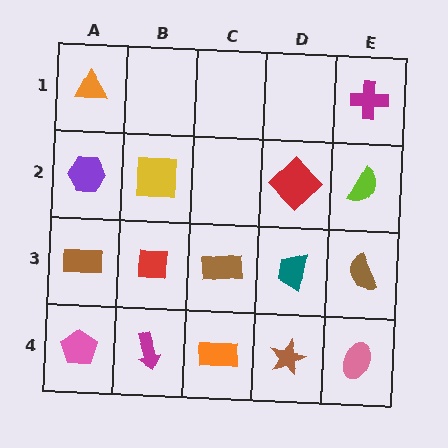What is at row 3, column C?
A brown rectangle.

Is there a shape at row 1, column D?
No, that cell is empty.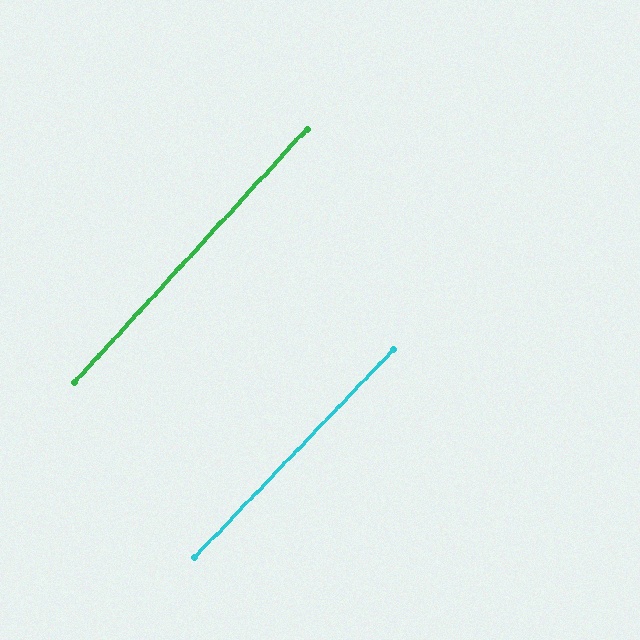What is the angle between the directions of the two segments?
Approximately 1 degree.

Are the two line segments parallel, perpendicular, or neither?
Parallel — their directions differ by only 1.3°.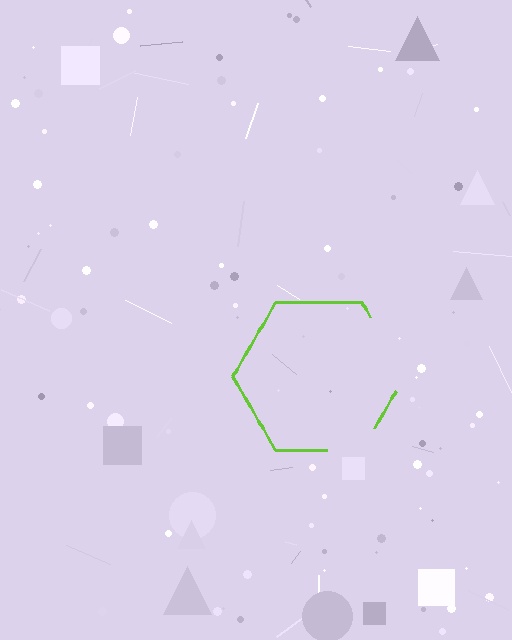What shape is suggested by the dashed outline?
The dashed outline suggests a hexagon.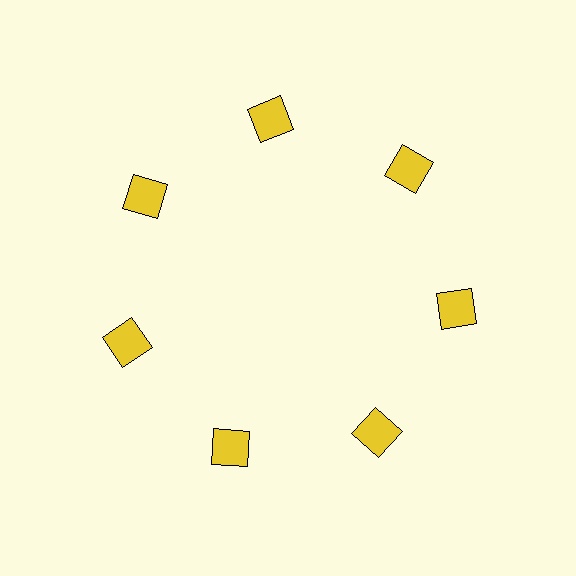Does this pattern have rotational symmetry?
Yes, this pattern has 7-fold rotational symmetry. It looks the same after rotating 51 degrees around the center.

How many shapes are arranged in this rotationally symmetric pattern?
There are 7 shapes, arranged in 7 groups of 1.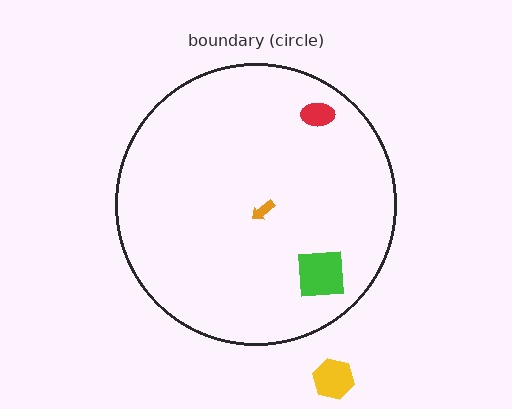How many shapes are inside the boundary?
3 inside, 1 outside.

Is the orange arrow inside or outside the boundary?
Inside.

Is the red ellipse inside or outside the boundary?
Inside.